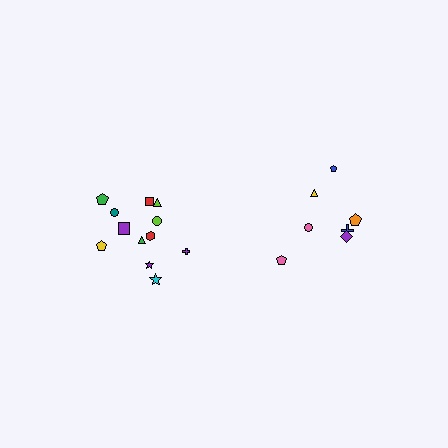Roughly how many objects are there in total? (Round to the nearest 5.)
Roughly 20 objects in total.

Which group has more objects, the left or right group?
The left group.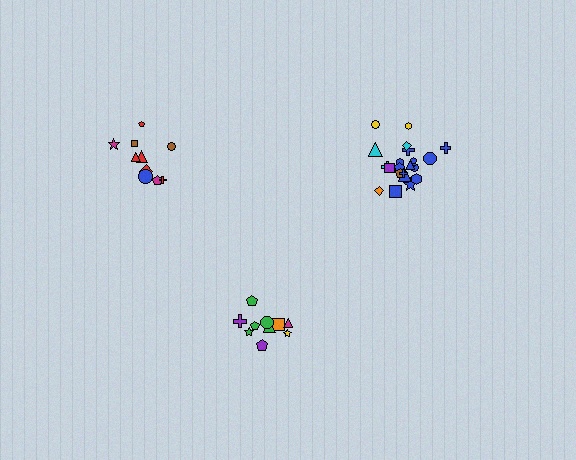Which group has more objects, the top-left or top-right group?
The top-right group.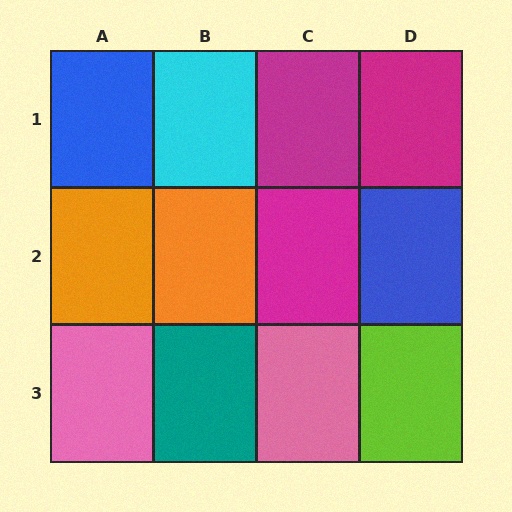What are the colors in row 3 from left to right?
Pink, teal, pink, lime.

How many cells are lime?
1 cell is lime.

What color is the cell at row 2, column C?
Magenta.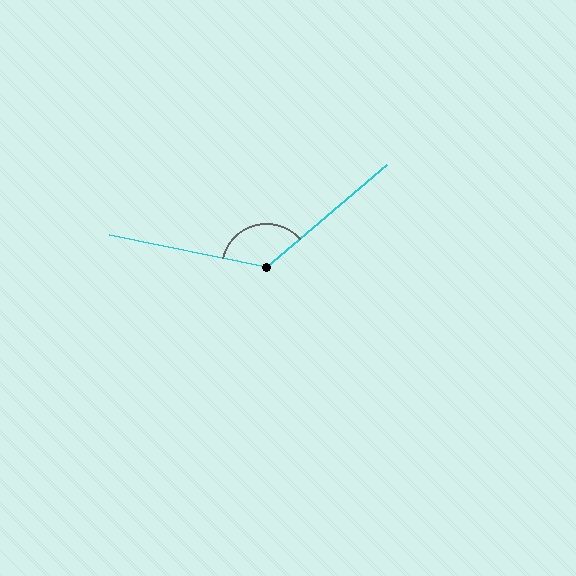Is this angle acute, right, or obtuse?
It is obtuse.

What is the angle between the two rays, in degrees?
Approximately 128 degrees.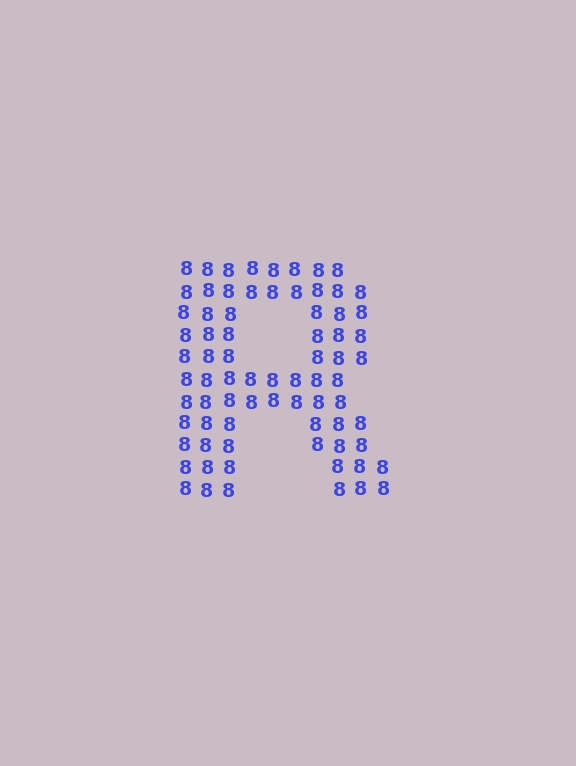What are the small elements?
The small elements are digit 8's.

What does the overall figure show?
The overall figure shows the letter R.